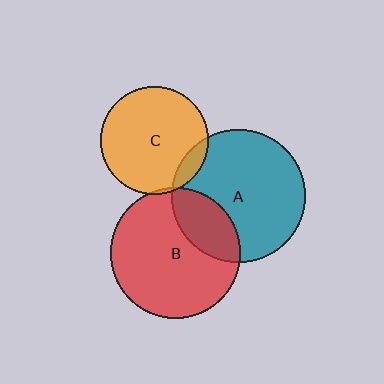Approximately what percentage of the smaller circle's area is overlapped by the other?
Approximately 5%.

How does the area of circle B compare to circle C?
Approximately 1.5 times.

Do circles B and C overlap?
Yes.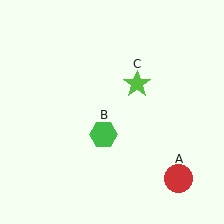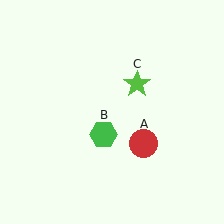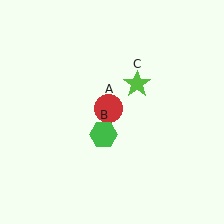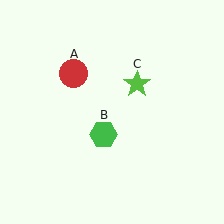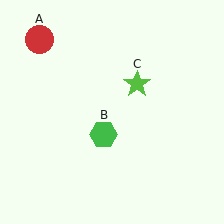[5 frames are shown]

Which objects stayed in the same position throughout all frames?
Green hexagon (object B) and lime star (object C) remained stationary.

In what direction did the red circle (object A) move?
The red circle (object A) moved up and to the left.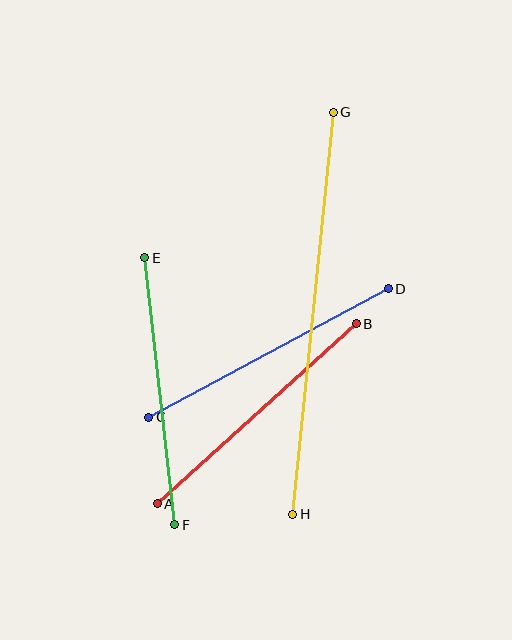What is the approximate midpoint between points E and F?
The midpoint is at approximately (160, 391) pixels.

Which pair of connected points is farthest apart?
Points G and H are farthest apart.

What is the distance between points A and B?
The distance is approximately 268 pixels.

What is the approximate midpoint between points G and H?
The midpoint is at approximately (313, 313) pixels.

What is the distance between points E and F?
The distance is approximately 269 pixels.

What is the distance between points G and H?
The distance is approximately 404 pixels.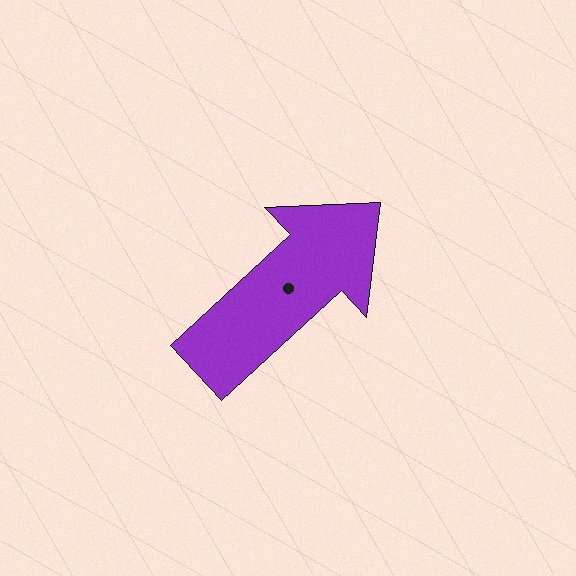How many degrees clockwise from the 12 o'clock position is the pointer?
Approximately 47 degrees.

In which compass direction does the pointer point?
Northeast.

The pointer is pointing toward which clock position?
Roughly 2 o'clock.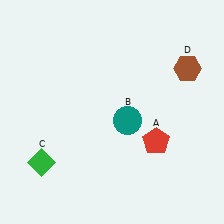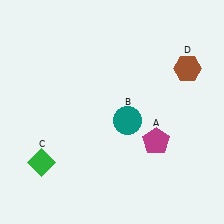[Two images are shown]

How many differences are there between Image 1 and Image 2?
There is 1 difference between the two images.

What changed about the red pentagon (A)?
In Image 1, A is red. In Image 2, it changed to magenta.